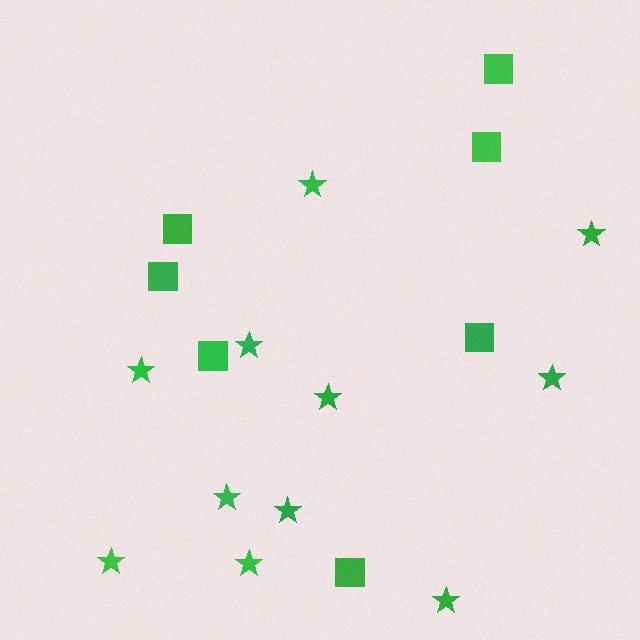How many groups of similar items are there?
There are 2 groups: one group of stars (11) and one group of squares (7).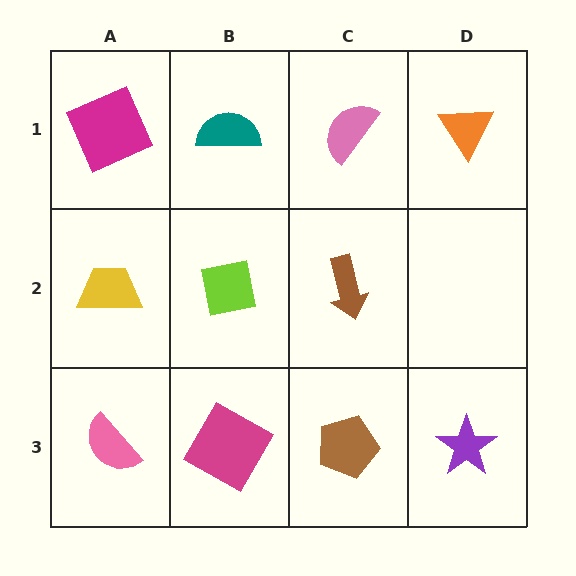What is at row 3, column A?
A pink semicircle.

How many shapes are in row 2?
3 shapes.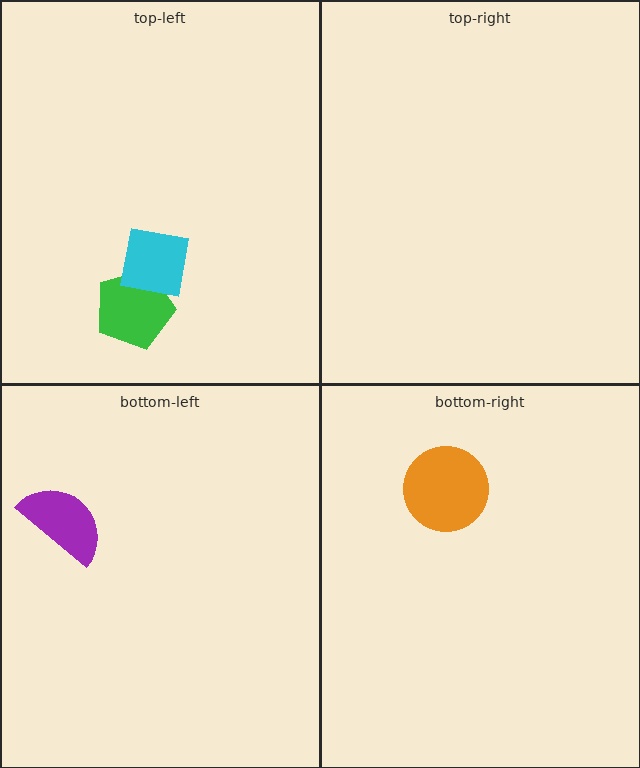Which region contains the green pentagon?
The top-left region.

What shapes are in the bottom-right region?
The orange circle.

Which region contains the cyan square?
The top-left region.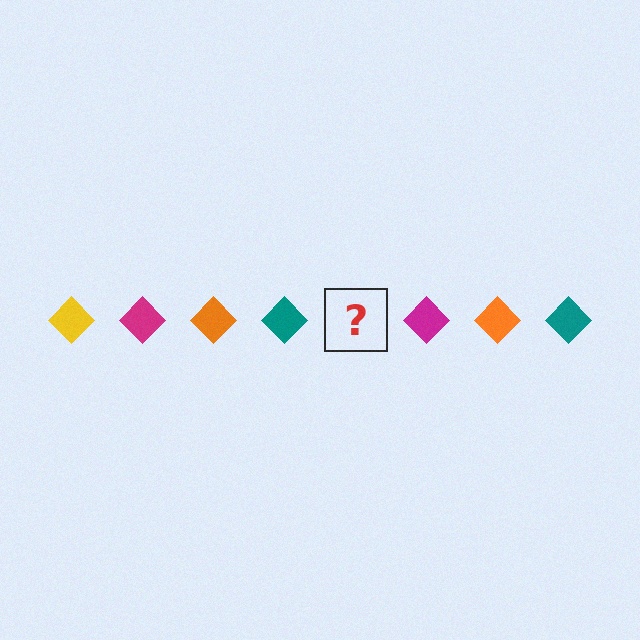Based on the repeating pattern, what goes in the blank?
The blank should be a yellow diamond.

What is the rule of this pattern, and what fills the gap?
The rule is that the pattern cycles through yellow, magenta, orange, teal diamonds. The gap should be filled with a yellow diamond.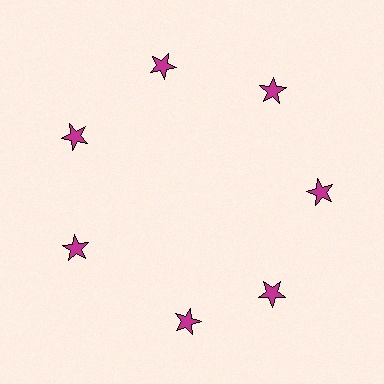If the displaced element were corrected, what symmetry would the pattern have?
It would have 7-fold rotational symmetry — the pattern would map onto itself every 51 degrees.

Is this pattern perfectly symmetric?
No. The 7 magenta stars are arranged in a ring, but one element near the 6 o'clock position is rotated out of alignment along the ring, breaking the 7-fold rotational symmetry.